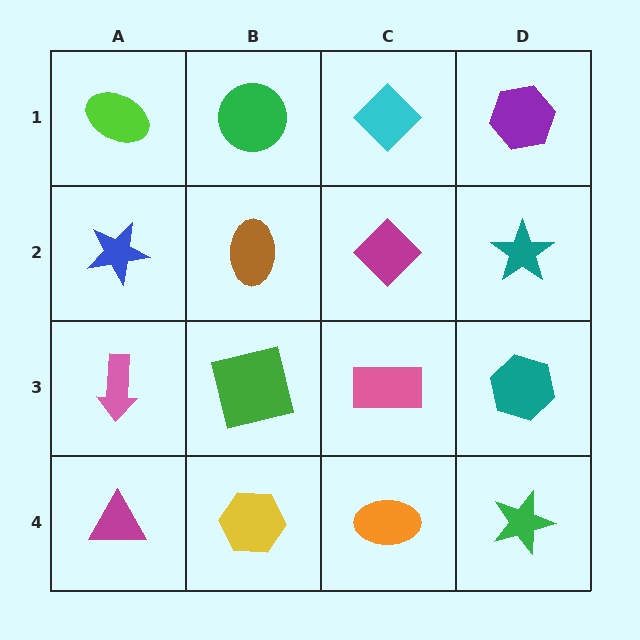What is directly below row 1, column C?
A magenta diamond.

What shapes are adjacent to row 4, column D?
A teal hexagon (row 3, column D), an orange ellipse (row 4, column C).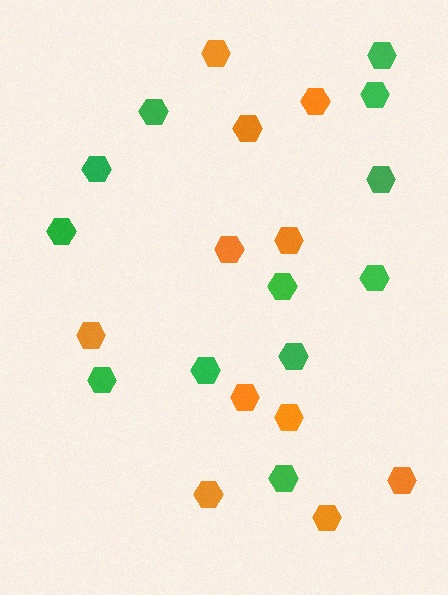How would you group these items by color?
There are 2 groups: one group of green hexagons (12) and one group of orange hexagons (11).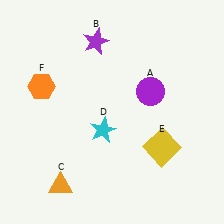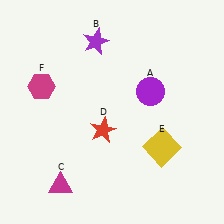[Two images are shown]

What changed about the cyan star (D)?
In Image 1, D is cyan. In Image 2, it changed to red.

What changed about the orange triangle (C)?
In Image 1, C is orange. In Image 2, it changed to magenta.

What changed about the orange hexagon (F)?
In Image 1, F is orange. In Image 2, it changed to magenta.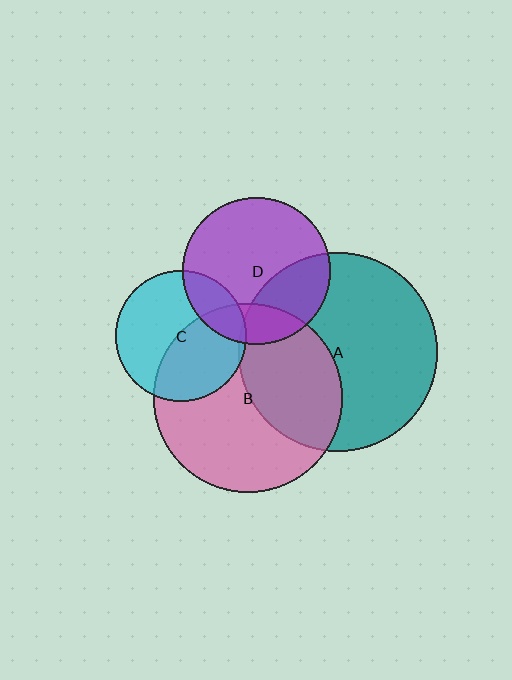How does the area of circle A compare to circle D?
Approximately 1.8 times.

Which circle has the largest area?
Circle A (teal).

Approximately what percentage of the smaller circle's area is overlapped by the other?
Approximately 45%.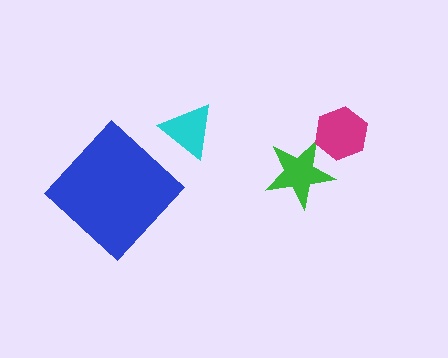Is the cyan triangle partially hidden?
No, no other shape covers it.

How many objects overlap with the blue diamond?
0 objects overlap with the blue diamond.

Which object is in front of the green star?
The magenta hexagon is in front of the green star.